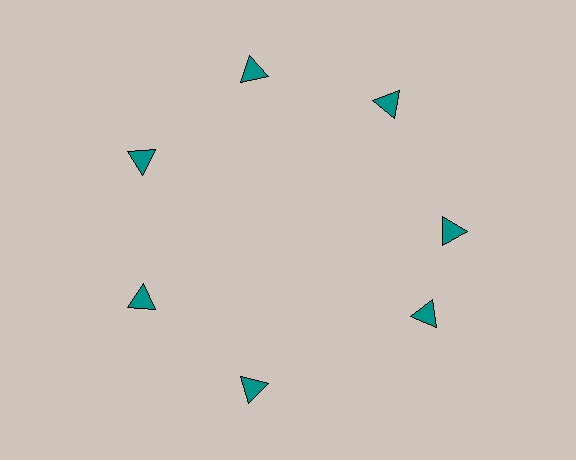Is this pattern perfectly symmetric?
No. The 7 teal triangles are arranged in a ring, but one element near the 5 o'clock position is rotated out of alignment along the ring, breaking the 7-fold rotational symmetry.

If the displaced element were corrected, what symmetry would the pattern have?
It would have 7-fold rotational symmetry — the pattern would map onto itself every 51 degrees.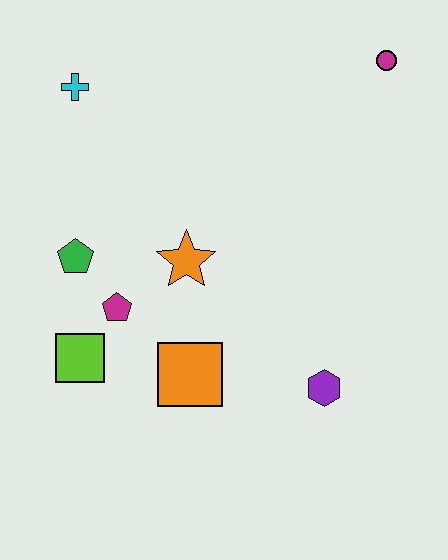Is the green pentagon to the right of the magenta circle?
No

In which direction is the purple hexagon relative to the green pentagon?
The purple hexagon is to the right of the green pentagon.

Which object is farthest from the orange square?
The magenta circle is farthest from the orange square.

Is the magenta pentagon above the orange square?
Yes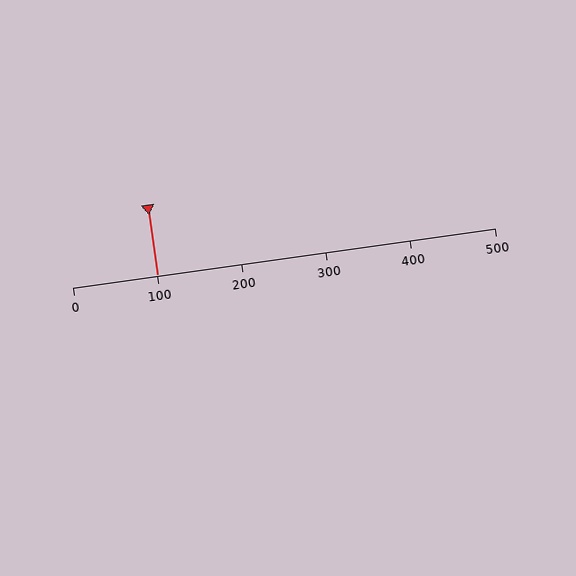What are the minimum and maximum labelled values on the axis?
The axis runs from 0 to 500.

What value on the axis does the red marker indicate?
The marker indicates approximately 100.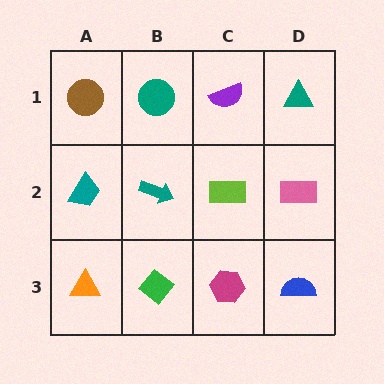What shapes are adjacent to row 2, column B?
A teal circle (row 1, column B), a green diamond (row 3, column B), a teal trapezoid (row 2, column A), a lime rectangle (row 2, column C).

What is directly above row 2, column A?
A brown circle.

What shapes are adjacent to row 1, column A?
A teal trapezoid (row 2, column A), a teal circle (row 1, column B).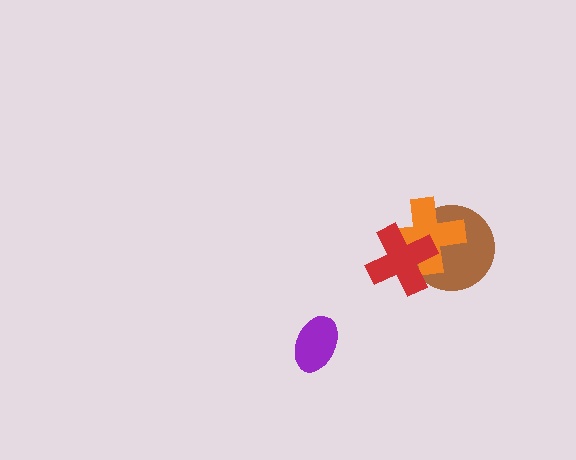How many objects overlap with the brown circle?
2 objects overlap with the brown circle.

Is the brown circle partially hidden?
Yes, it is partially covered by another shape.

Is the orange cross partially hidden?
Yes, it is partially covered by another shape.